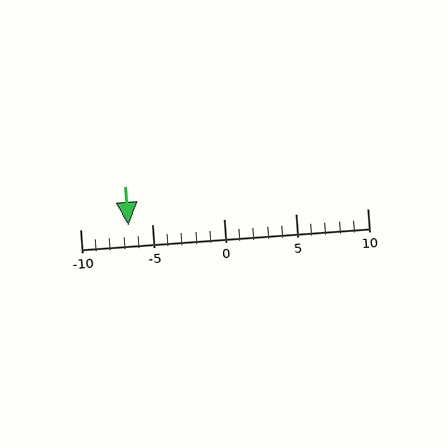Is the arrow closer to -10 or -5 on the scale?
The arrow is closer to -5.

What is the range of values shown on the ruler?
The ruler shows values from -10 to 10.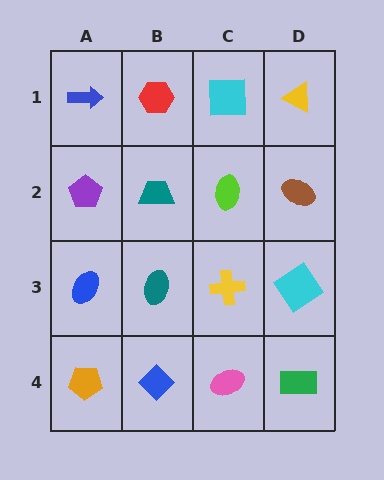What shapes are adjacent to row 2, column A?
A blue arrow (row 1, column A), a blue ellipse (row 3, column A), a teal trapezoid (row 2, column B).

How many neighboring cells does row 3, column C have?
4.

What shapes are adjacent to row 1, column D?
A brown ellipse (row 2, column D), a cyan square (row 1, column C).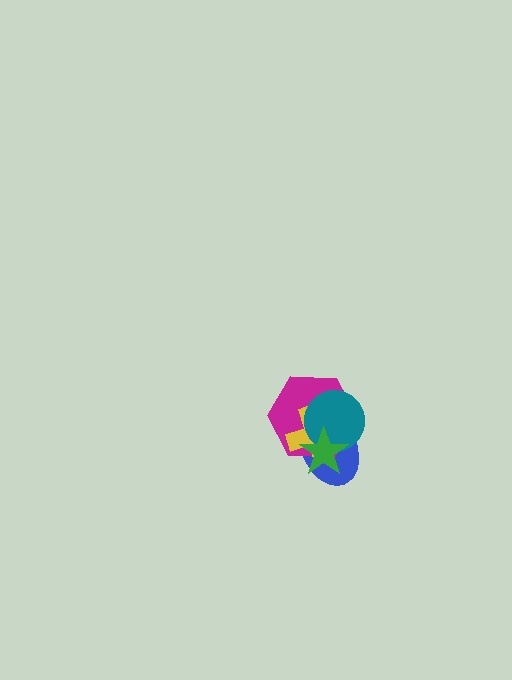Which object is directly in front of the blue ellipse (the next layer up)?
The magenta hexagon is directly in front of the blue ellipse.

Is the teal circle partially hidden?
Yes, it is partially covered by another shape.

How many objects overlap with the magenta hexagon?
4 objects overlap with the magenta hexagon.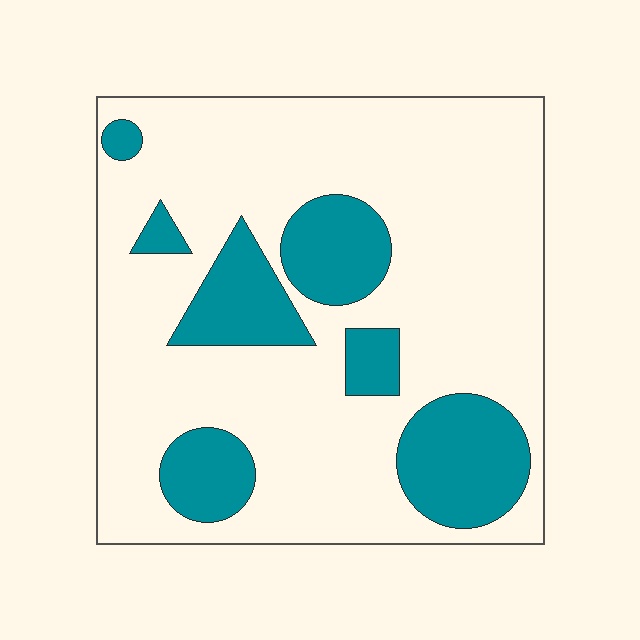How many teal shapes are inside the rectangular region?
7.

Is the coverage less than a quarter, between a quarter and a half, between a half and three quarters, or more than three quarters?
Less than a quarter.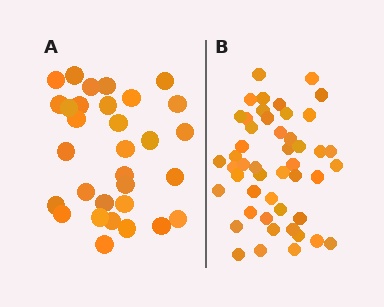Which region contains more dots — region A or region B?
Region B (the right region) has more dots.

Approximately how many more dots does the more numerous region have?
Region B has approximately 15 more dots than region A.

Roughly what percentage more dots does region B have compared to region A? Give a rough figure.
About 55% more.